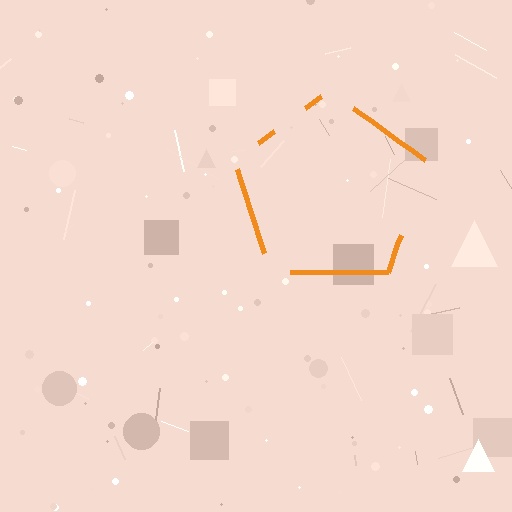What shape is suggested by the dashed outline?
The dashed outline suggests a pentagon.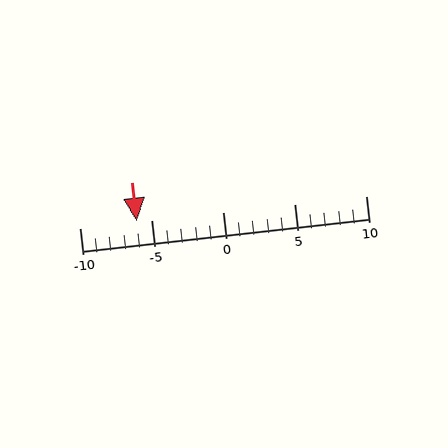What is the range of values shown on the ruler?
The ruler shows values from -10 to 10.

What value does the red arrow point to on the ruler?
The red arrow points to approximately -6.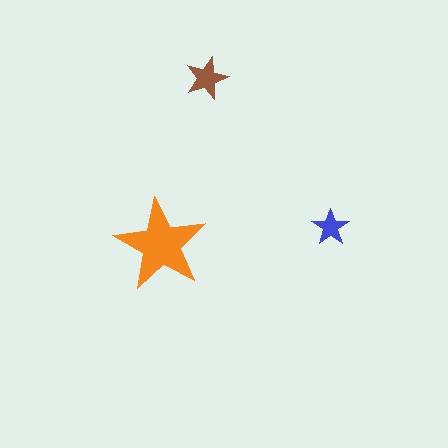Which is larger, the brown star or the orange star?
The orange one.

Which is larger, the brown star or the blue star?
The brown one.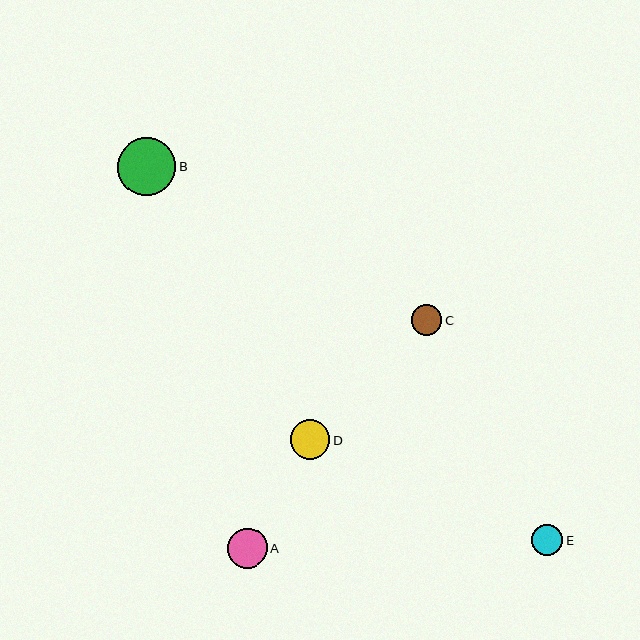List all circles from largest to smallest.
From largest to smallest: B, A, D, E, C.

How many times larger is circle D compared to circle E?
Circle D is approximately 1.3 times the size of circle E.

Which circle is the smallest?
Circle C is the smallest with a size of approximately 31 pixels.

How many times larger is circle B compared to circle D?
Circle B is approximately 1.5 times the size of circle D.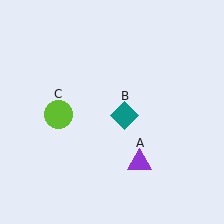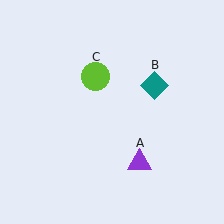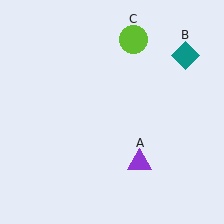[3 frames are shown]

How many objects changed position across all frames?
2 objects changed position: teal diamond (object B), lime circle (object C).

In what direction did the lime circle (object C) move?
The lime circle (object C) moved up and to the right.